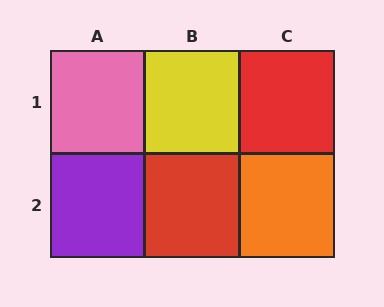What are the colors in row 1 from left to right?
Pink, yellow, red.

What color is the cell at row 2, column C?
Orange.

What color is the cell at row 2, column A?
Purple.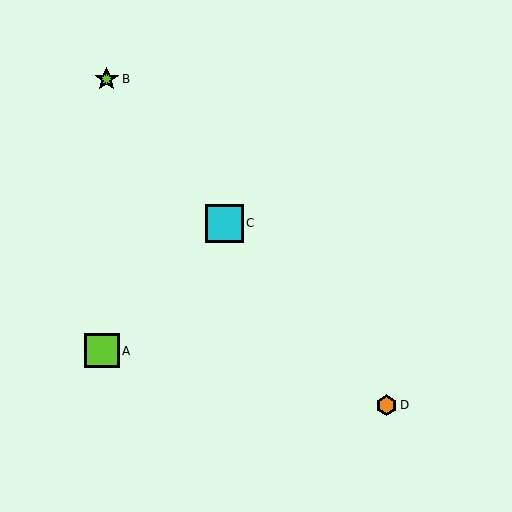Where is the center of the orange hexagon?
The center of the orange hexagon is at (387, 405).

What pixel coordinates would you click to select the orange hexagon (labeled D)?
Click at (387, 405) to select the orange hexagon D.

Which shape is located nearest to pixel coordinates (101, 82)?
The lime star (labeled B) at (107, 79) is nearest to that location.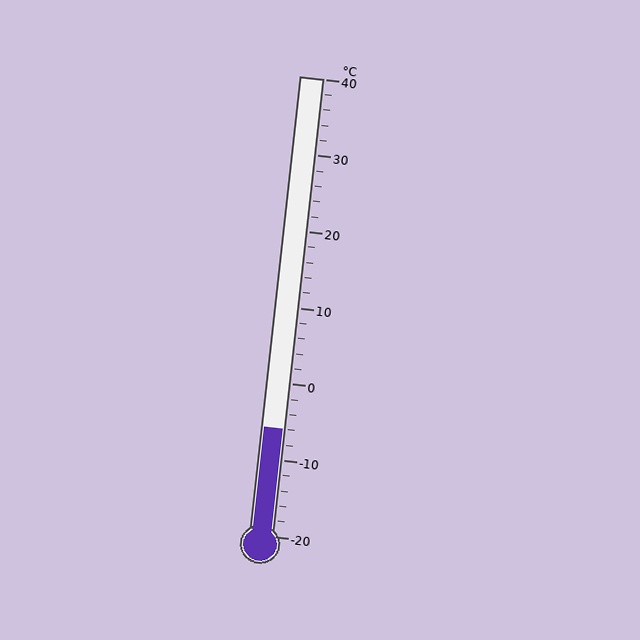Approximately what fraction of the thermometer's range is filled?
The thermometer is filled to approximately 25% of its range.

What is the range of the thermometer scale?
The thermometer scale ranges from -20°C to 40°C.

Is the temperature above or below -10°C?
The temperature is above -10°C.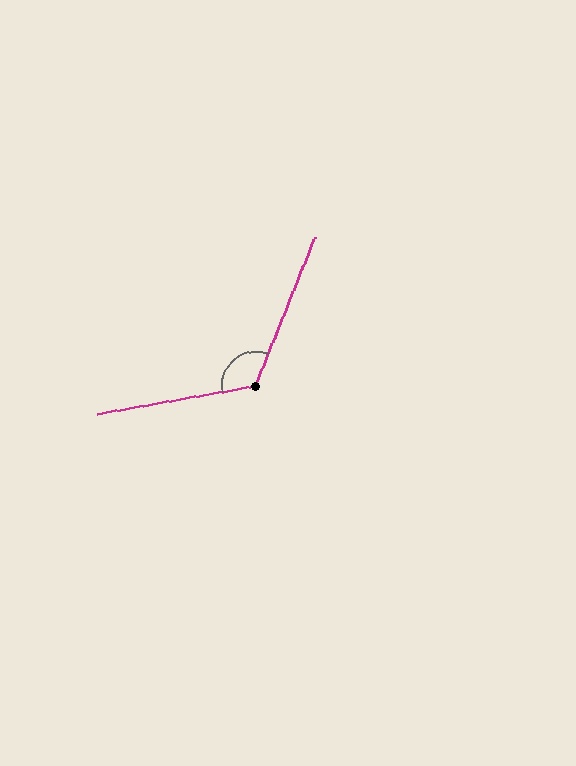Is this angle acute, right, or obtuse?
It is obtuse.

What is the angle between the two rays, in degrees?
Approximately 122 degrees.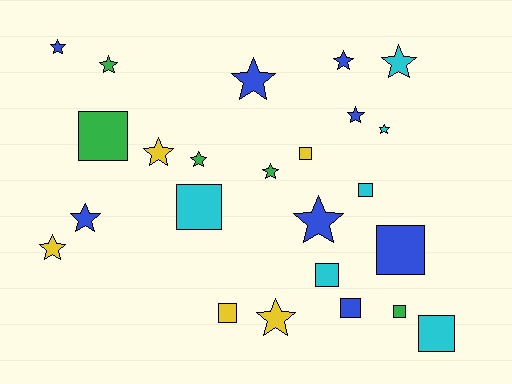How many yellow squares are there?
There are 2 yellow squares.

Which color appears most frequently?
Blue, with 8 objects.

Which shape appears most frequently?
Star, with 14 objects.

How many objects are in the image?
There are 24 objects.